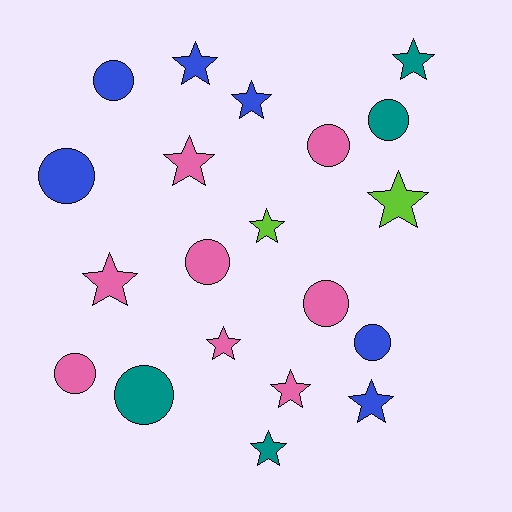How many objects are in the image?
There are 20 objects.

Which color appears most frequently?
Pink, with 8 objects.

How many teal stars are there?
There are 2 teal stars.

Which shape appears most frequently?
Star, with 11 objects.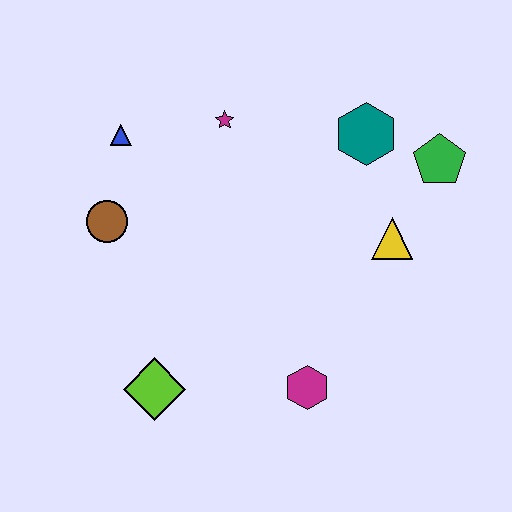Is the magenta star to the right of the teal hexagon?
No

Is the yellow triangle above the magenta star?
No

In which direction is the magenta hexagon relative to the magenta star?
The magenta hexagon is below the magenta star.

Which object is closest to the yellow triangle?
The green pentagon is closest to the yellow triangle.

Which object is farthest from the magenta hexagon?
The blue triangle is farthest from the magenta hexagon.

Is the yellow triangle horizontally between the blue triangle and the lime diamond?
No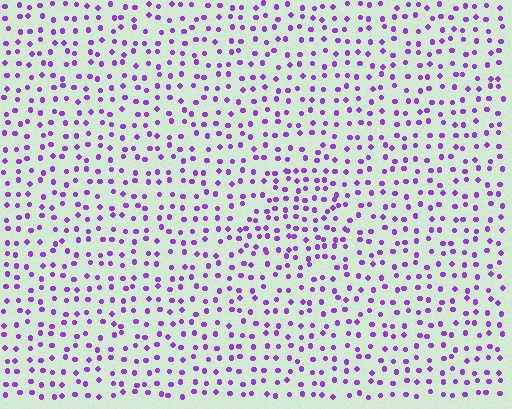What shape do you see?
I see a triangle.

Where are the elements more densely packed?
The elements are more densely packed inside the triangle boundary.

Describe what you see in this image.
The image contains small purple elements arranged at two different densities. A triangle-shaped region is visible where the elements are more densely packed than the surrounding area.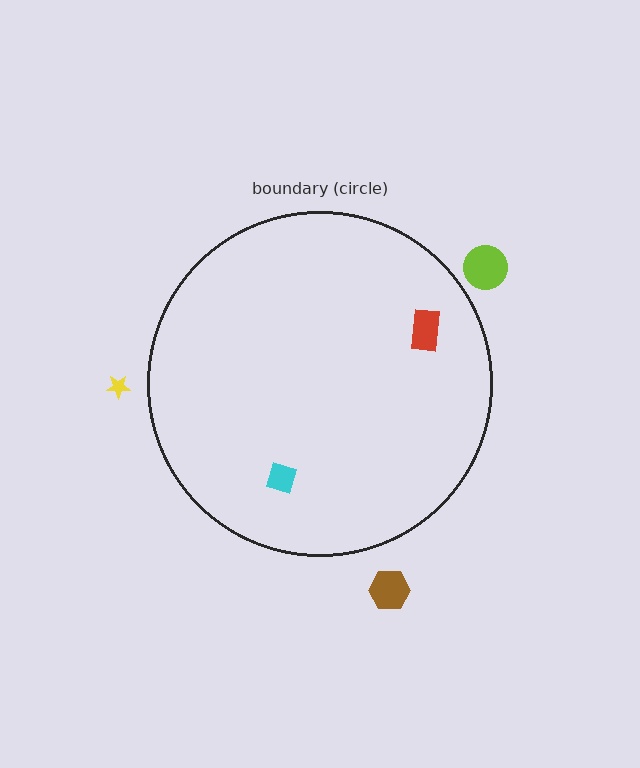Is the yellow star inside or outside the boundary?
Outside.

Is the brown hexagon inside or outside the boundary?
Outside.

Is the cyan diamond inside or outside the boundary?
Inside.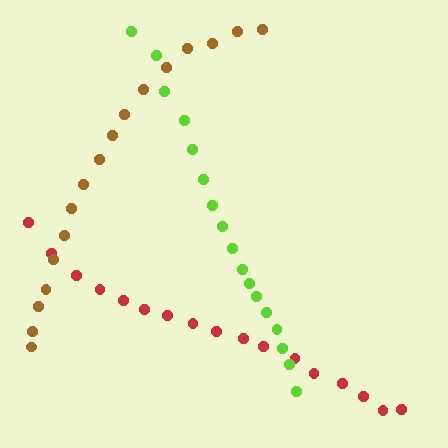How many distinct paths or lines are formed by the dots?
There are 3 distinct paths.